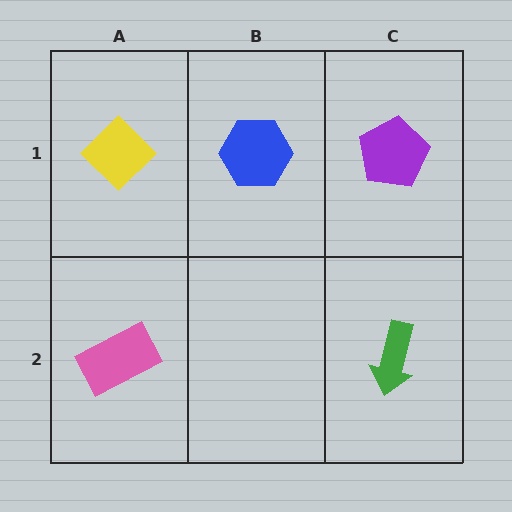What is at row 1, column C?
A purple pentagon.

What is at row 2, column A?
A pink rectangle.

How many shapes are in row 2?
2 shapes.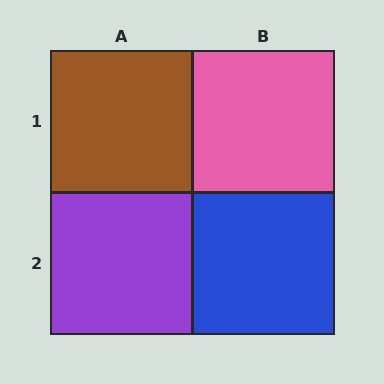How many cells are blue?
1 cell is blue.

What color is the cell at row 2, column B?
Blue.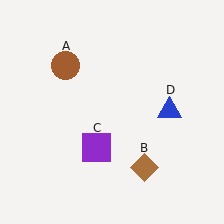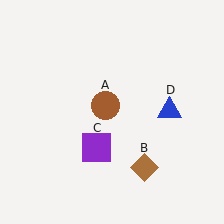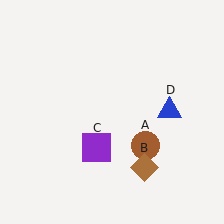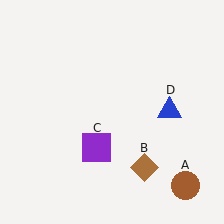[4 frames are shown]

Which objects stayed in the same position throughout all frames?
Brown diamond (object B) and purple square (object C) and blue triangle (object D) remained stationary.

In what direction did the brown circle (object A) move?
The brown circle (object A) moved down and to the right.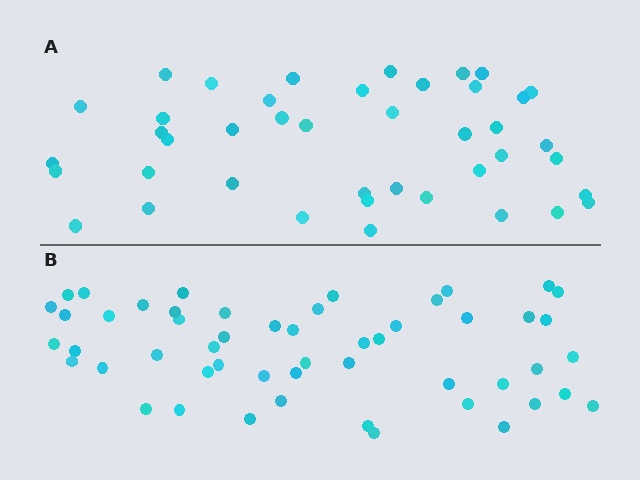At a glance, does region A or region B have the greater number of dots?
Region B (the bottom region) has more dots.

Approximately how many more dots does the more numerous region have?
Region B has roughly 10 or so more dots than region A.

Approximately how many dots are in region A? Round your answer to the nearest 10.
About 40 dots. (The exact count is 42, which rounds to 40.)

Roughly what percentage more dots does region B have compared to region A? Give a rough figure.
About 25% more.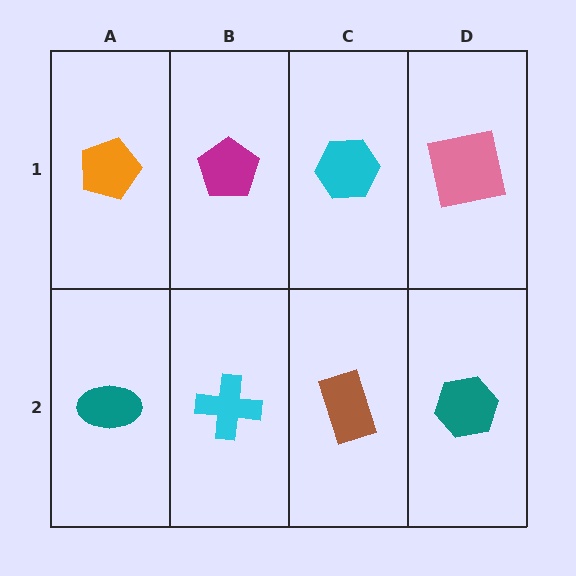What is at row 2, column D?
A teal hexagon.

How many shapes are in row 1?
4 shapes.